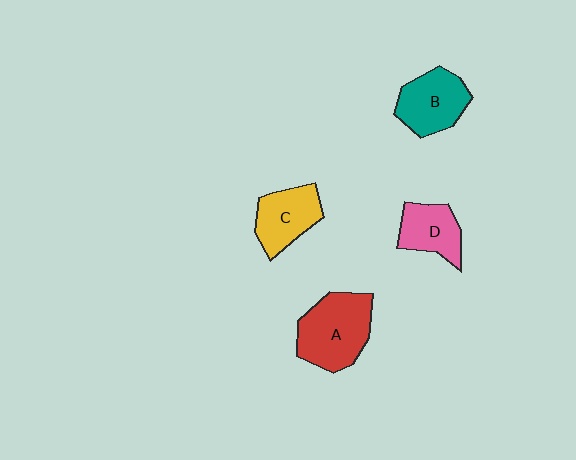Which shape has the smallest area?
Shape D (pink).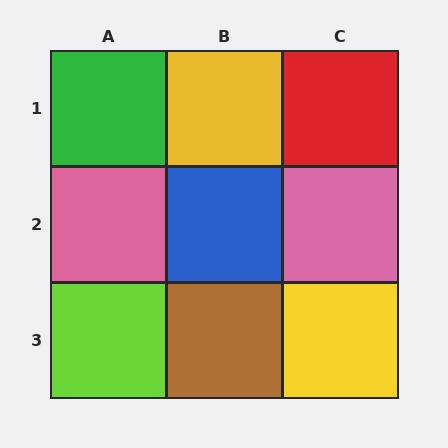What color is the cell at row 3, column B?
Brown.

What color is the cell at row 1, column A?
Green.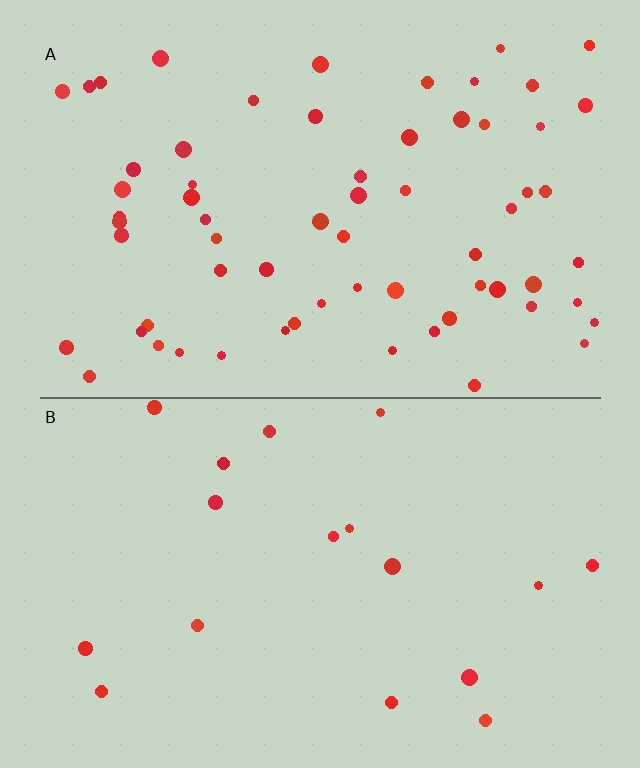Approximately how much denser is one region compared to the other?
Approximately 3.6× — region A over region B.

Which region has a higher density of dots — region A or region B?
A (the top).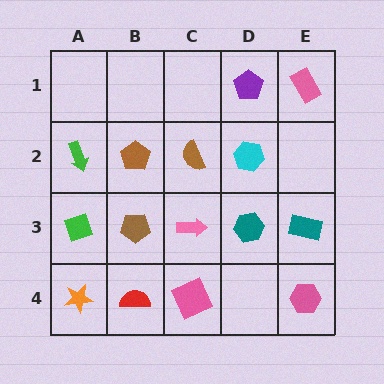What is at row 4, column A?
An orange star.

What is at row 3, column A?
A green diamond.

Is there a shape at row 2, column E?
No, that cell is empty.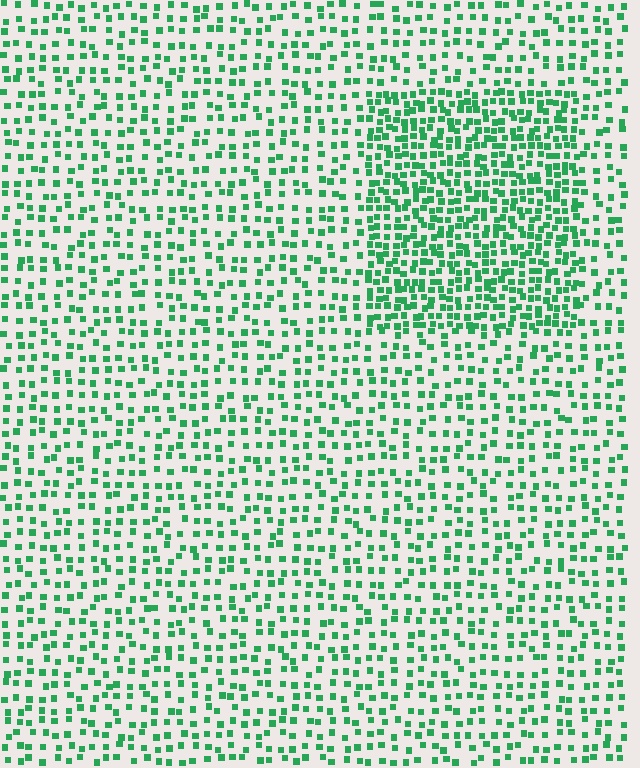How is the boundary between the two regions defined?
The boundary is defined by a change in element density (approximately 2.0x ratio). All elements are the same color, size, and shape.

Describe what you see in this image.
The image contains small green elements arranged at two different densities. A rectangle-shaped region is visible where the elements are more densely packed than the surrounding area.